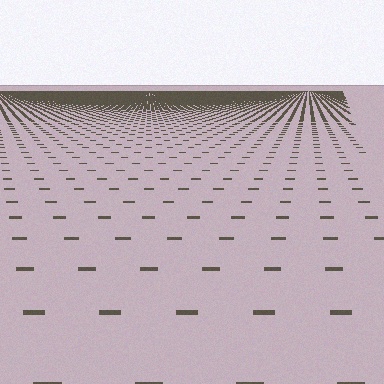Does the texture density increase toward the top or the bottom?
Density increases toward the top.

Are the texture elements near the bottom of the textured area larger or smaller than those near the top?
Larger. Near the bottom, elements are closer to the viewer and appear at a bigger on-screen size.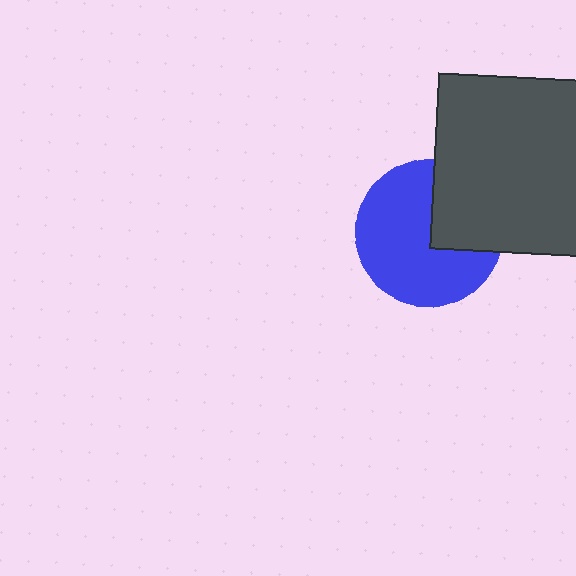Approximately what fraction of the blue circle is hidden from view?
Roughly 31% of the blue circle is hidden behind the dark gray rectangle.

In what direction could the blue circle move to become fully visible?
The blue circle could move left. That would shift it out from behind the dark gray rectangle entirely.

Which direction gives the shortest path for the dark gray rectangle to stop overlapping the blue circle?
Moving right gives the shortest separation.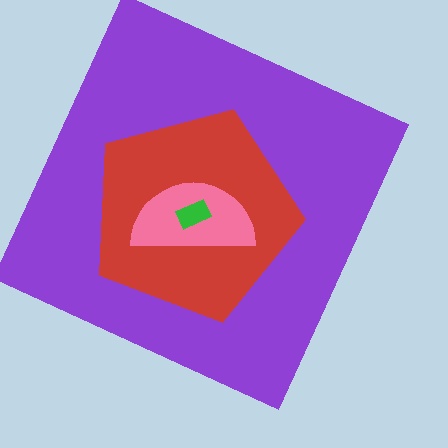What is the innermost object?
The green rectangle.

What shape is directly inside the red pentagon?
The pink semicircle.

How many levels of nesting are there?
4.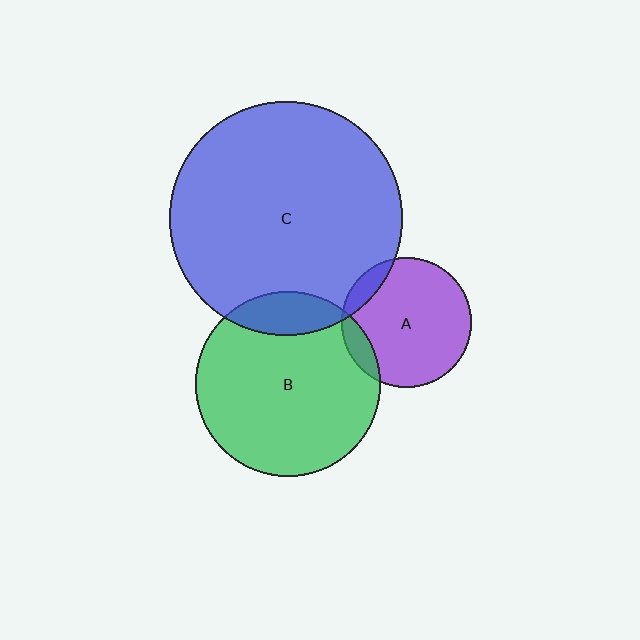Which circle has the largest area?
Circle C (blue).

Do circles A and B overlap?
Yes.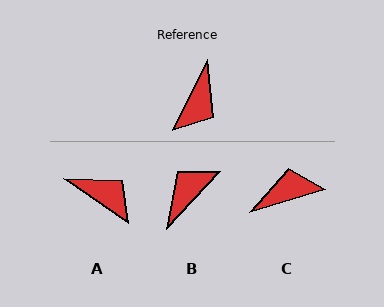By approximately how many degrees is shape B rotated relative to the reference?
Approximately 163 degrees counter-clockwise.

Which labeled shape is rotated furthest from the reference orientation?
B, about 163 degrees away.